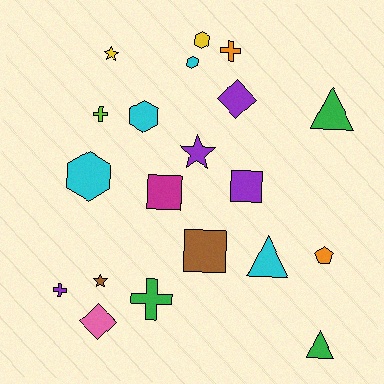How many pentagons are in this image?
There is 1 pentagon.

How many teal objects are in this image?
There are no teal objects.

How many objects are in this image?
There are 20 objects.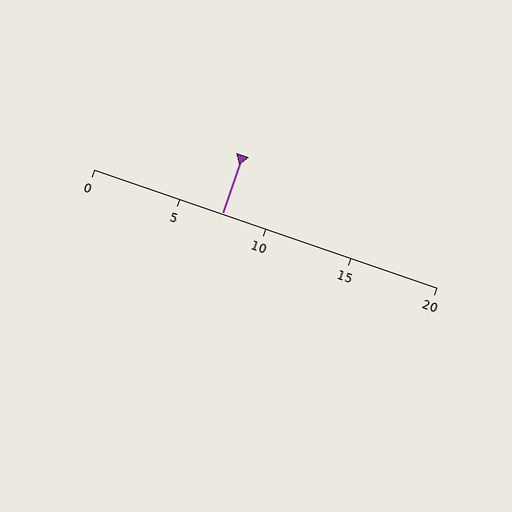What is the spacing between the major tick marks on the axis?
The major ticks are spaced 5 apart.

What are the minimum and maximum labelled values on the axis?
The axis runs from 0 to 20.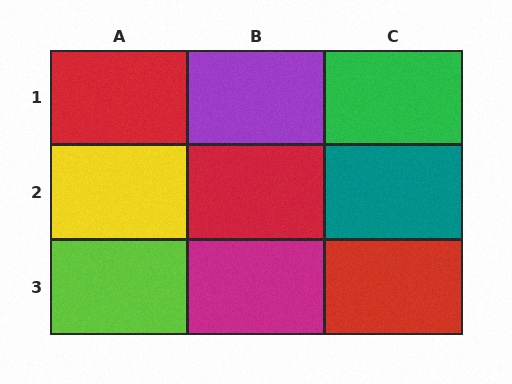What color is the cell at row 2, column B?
Red.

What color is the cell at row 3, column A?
Lime.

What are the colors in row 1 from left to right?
Red, purple, green.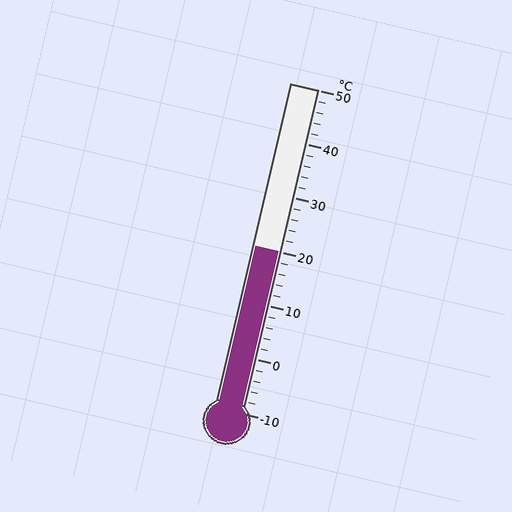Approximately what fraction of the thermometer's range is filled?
The thermometer is filled to approximately 50% of its range.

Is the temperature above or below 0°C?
The temperature is above 0°C.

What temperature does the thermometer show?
The thermometer shows approximately 20°C.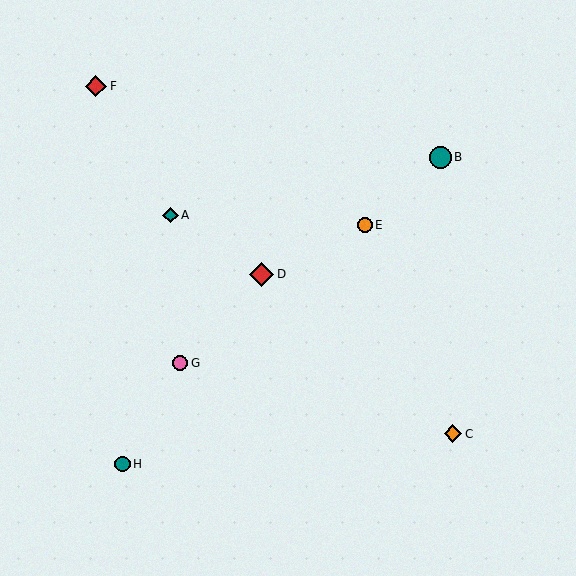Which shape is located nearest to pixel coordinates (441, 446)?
The orange diamond (labeled C) at (453, 434) is nearest to that location.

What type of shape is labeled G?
Shape G is a pink circle.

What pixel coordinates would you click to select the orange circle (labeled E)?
Click at (365, 225) to select the orange circle E.